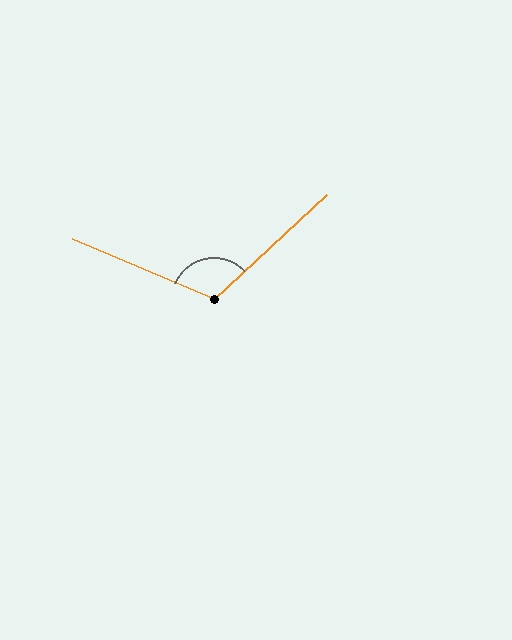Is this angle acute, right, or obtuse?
It is obtuse.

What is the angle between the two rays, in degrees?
Approximately 114 degrees.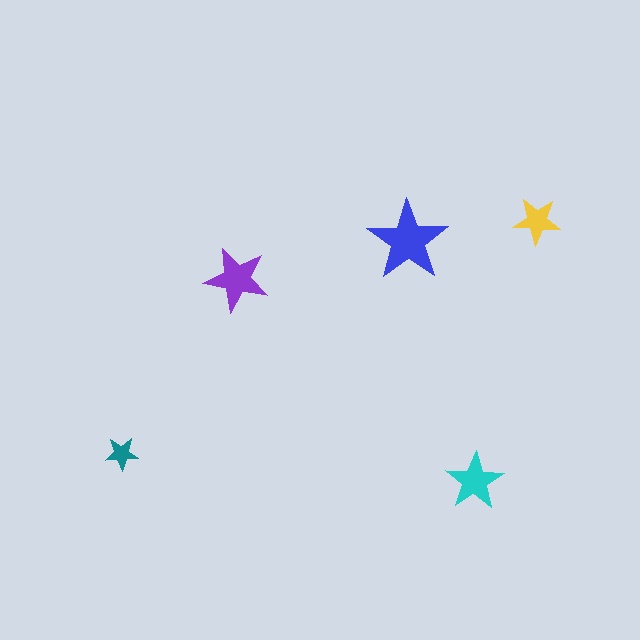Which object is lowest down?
The cyan star is bottommost.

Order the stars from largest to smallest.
the blue one, the purple one, the cyan one, the yellow one, the teal one.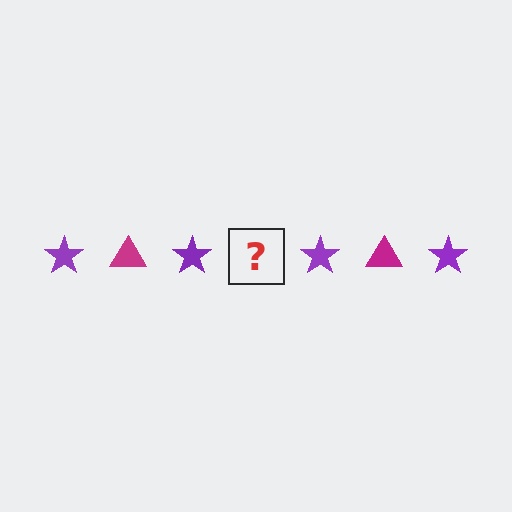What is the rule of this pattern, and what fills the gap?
The rule is that the pattern alternates between purple star and magenta triangle. The gap should be filled with a magenta triangle.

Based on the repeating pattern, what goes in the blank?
The blank should be a magenta triangle.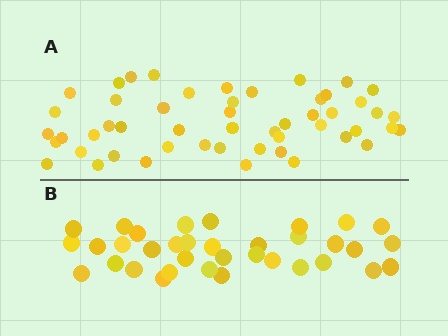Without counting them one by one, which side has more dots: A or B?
Region A (the top region) has more dots.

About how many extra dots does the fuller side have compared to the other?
Region A has approximately 15 more dots than region B.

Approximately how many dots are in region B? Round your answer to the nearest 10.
About 40 dots. (The exact count is 35, which rounds to 40.)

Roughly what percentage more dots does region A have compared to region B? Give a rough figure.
About 45% more.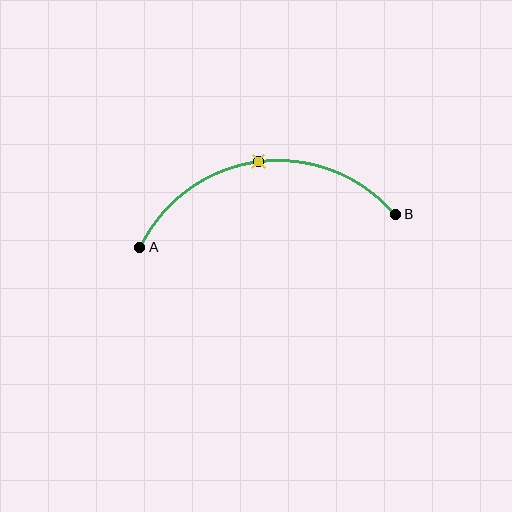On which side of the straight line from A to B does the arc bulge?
The arc bulges above the straight line connecting A and B.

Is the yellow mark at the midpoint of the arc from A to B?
Yes. The yellow mark lies on the arc at equal arc-length from both A and B — it is the arc midpoint.